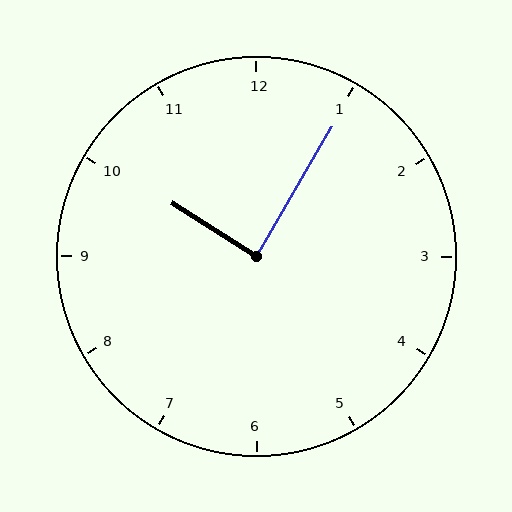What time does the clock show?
10:05.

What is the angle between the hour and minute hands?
Approximately 88 degrees.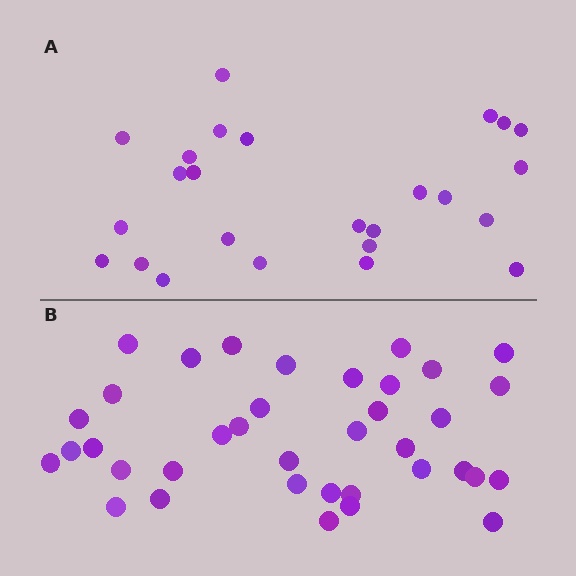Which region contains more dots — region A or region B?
Region B (the bottom region) has more dots.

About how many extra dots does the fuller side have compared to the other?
Region B has roughly 12 or so more dots than region A.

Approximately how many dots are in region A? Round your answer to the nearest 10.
About 20 dots. (The exact count is 25, which rounds to 20.)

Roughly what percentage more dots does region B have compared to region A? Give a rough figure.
About 50% more.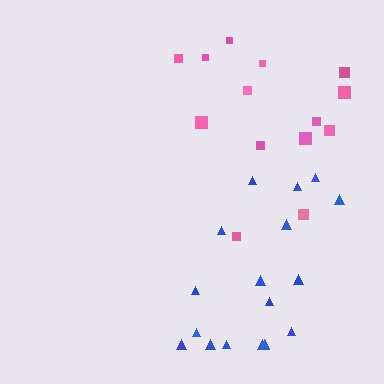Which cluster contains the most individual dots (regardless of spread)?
Blue (18).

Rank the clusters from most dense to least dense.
pink, blue.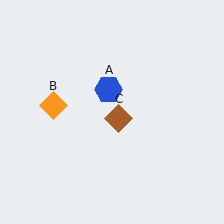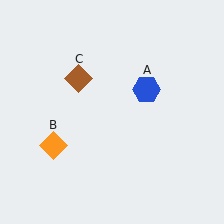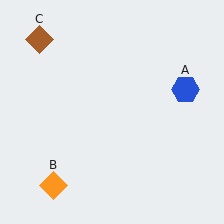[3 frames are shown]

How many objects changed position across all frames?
3 objects changed position: blue hexagon (object A), orange diamond (object B), brown diamond (object C).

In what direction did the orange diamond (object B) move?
The orange diamond (object B) moved down.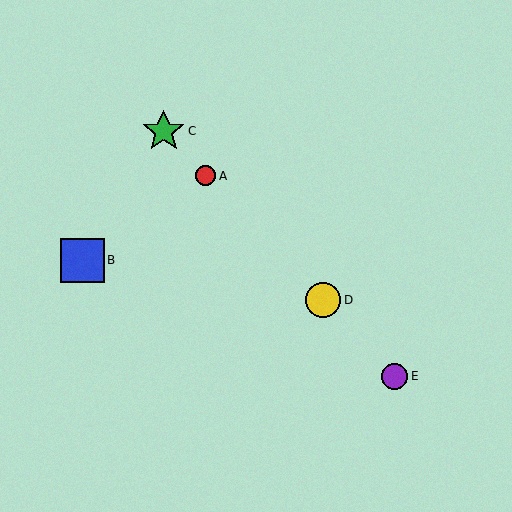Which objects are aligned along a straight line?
Objects A, C, D, E are aligned along a straight line.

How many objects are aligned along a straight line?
4 objects (A, C, D, E) are aligned along a straight line.